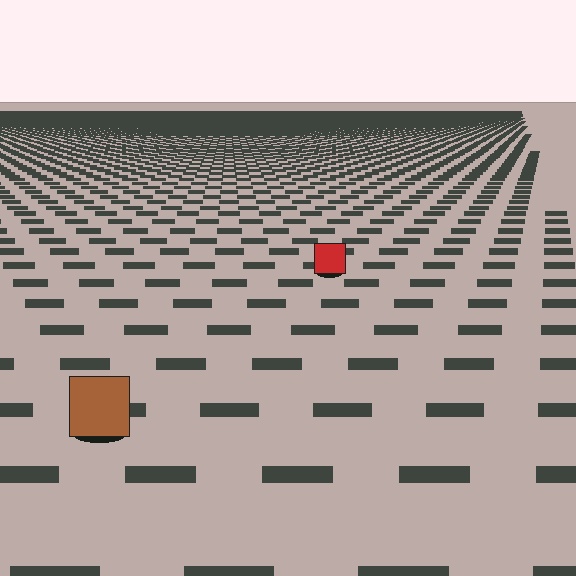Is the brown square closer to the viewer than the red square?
Yes. The brown square is closer — you can tell from the texture gradient: the ground texture is coarser near it.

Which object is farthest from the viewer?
The red square is farthest from the viewer. It appears smaller and the ground texture around it is denser.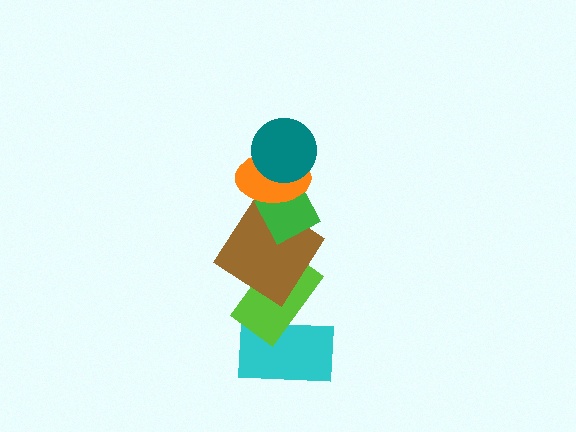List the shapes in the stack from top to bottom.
From top to bottom: the teal circle, the orange ellipse, the green diamond, the brown diamond, the lime rectangle, the cyan rectangle.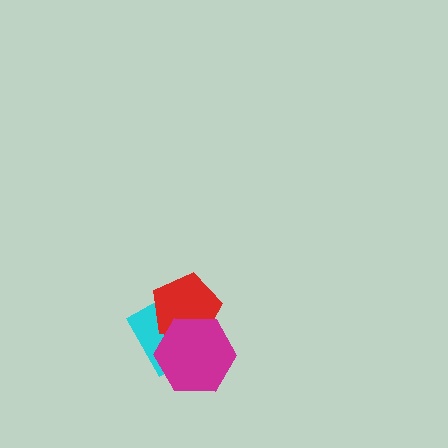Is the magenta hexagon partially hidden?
No, no other shape covers it.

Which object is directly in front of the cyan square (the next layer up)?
The red pentagon is directly in front of the cyan square.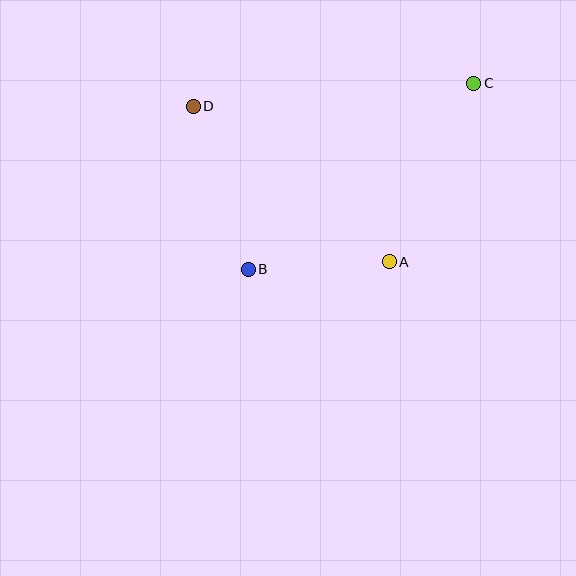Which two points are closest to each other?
Points A and B are closest to each other.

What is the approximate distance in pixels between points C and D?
The distance between C and D is approximately 282 pixels.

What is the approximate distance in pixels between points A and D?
The distance between A and D is approximately 250 pixels.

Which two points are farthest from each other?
Points B and C are farthest from each other.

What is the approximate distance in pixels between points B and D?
The distance between B and D is approximately 172 pixels.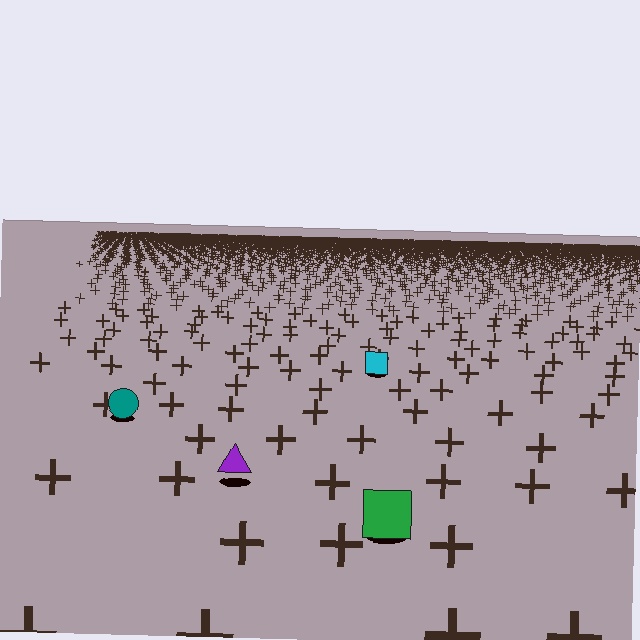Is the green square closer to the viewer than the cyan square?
Yes. The green square is closer — you can tell from the texture gradient: the ground texture is coarser near it.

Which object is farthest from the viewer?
The cyan square is farthest from the viewer. It appears smaller and the ground texture around it is denser.